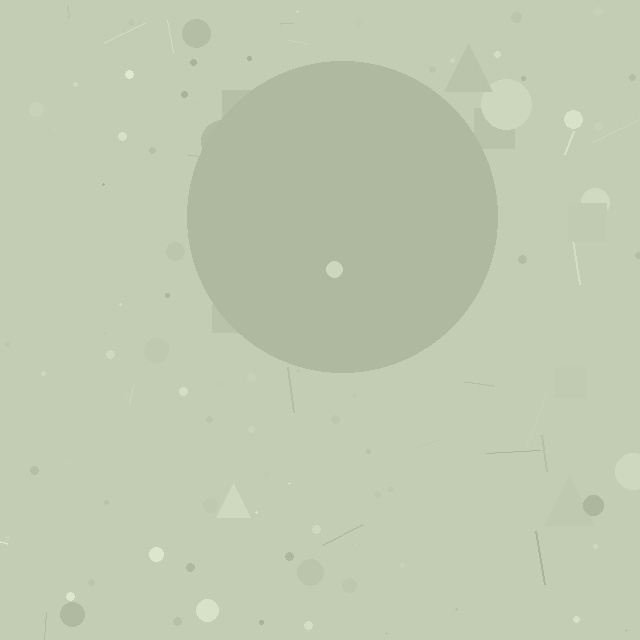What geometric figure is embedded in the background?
A circle is embedded in the background.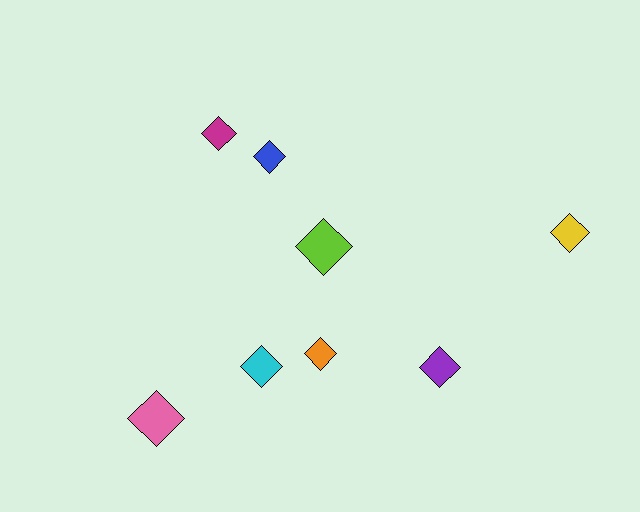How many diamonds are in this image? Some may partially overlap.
There are 8 diamonds.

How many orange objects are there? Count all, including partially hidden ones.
There is 1 orange object.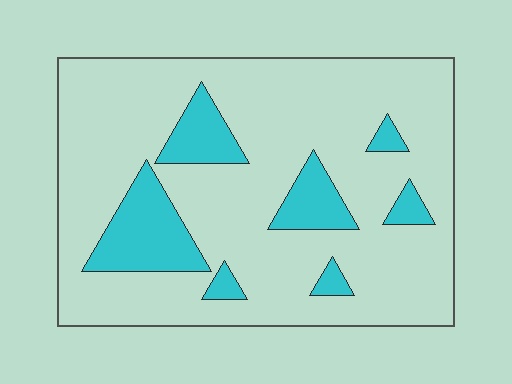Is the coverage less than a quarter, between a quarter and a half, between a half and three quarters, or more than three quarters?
Less than a quarter.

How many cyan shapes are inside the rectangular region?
7.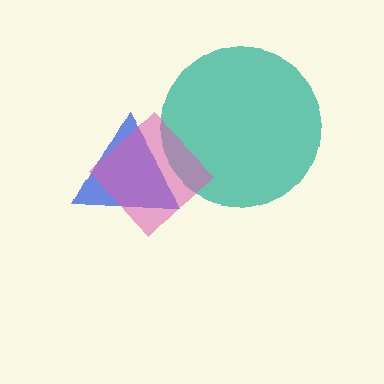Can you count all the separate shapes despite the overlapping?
Yes, there are 3 separate shapes.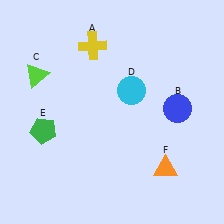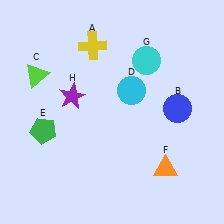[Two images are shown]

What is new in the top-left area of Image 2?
A purple star (H) was added in the top-left area of Image 2.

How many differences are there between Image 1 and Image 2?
There are 2 differences between the two images.